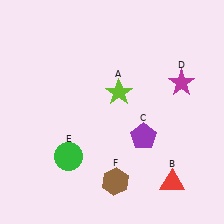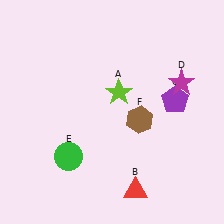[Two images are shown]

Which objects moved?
The objects that moved are: the red triangle (B), the purple pentagon (C), the brown hexagon (F).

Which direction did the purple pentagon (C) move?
The purple pentagon (C) moved up.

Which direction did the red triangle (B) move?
The red triangle (B) moved left.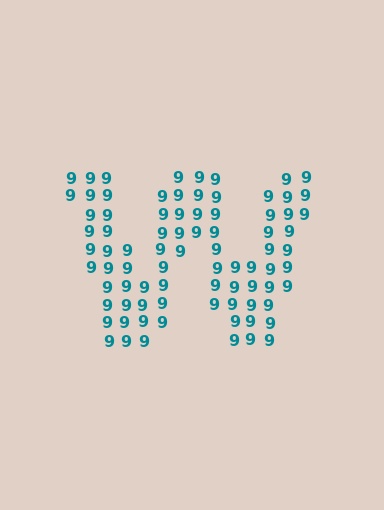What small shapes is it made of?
It is made of small digit 9's.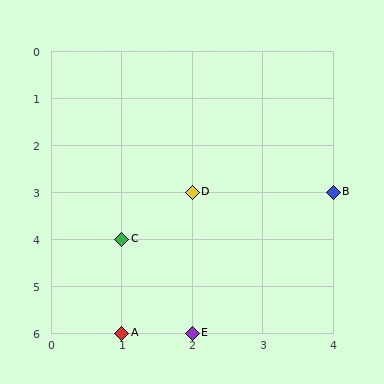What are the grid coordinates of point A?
Point A is at grid coordinates (1, 6).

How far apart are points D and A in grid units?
Points D and A are 1 column and 3 rows apart (about 3.2 grid units diagonally).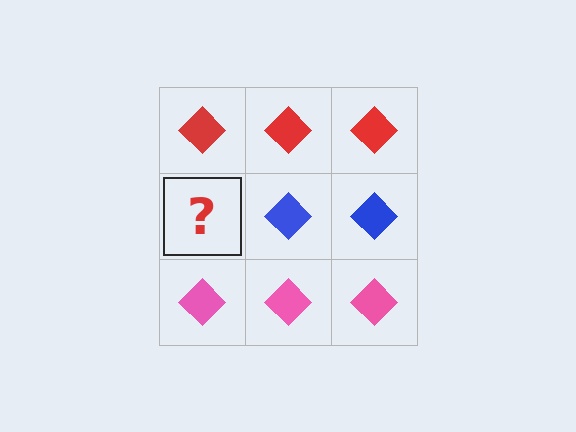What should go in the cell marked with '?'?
The missing cell should contain a blue diamond.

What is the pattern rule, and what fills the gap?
The rule is that each row has a consistent color. The gap should be filled with a blue diamond.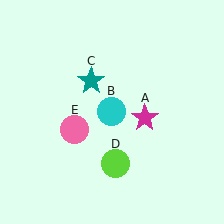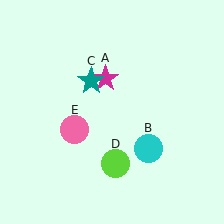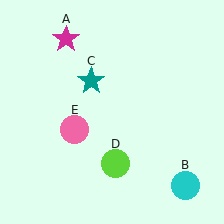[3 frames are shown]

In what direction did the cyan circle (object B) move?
The cyan circle (object B) moved down and to the right.